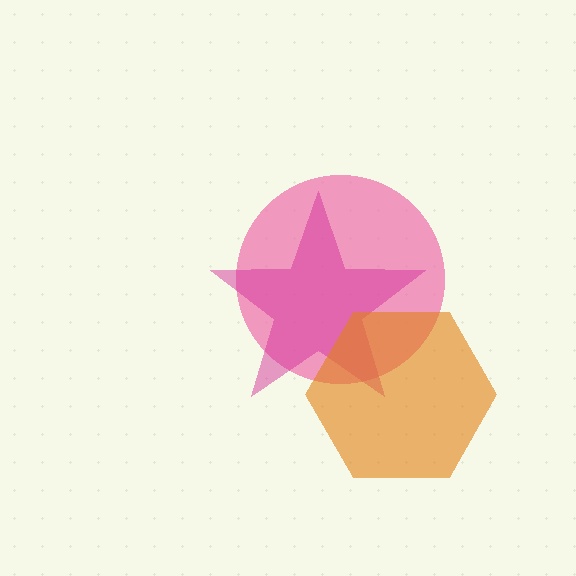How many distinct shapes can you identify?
There are 3 distinct shapes: a pink circle, a magenta star, an orange hexagon.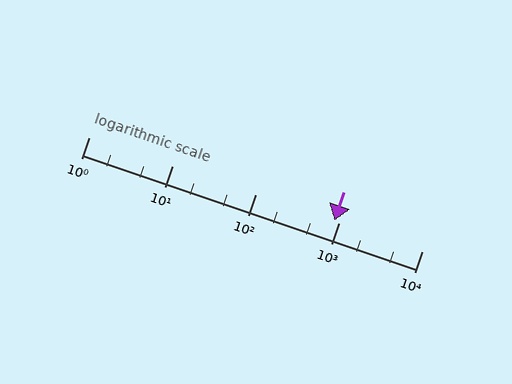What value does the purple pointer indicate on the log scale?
The pointer indicates approximately 880.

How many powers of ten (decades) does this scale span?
The scale spans 4 decades, from 1 to 10000.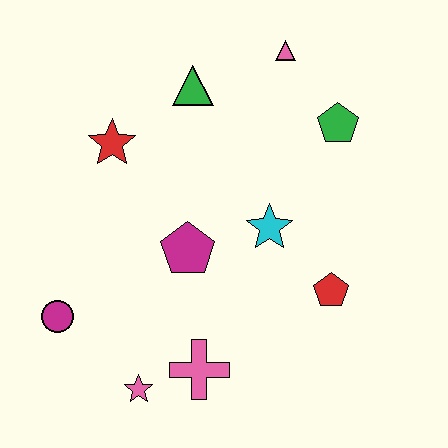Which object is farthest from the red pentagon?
The magenta circle is farthest from the red pentagon.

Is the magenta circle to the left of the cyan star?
Yes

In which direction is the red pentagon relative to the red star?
The red pentagon is to the right of the red star.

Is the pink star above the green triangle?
No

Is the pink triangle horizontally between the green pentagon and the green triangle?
Yes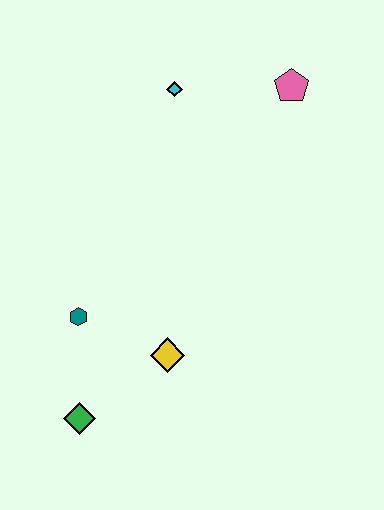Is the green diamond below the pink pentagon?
Yes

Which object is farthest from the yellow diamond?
The pink pentagon is farthest from the yellow diamond.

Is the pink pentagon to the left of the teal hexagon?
No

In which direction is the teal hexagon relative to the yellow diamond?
The teal hexagon is to the left of the yellow diamond.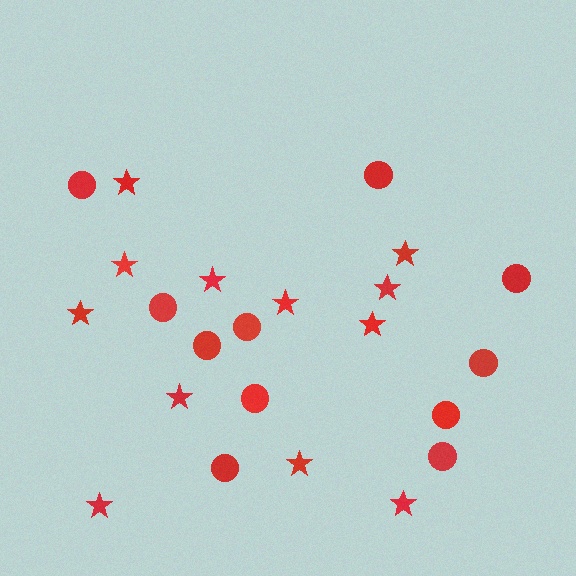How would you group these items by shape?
There are 2 groups: one group of circles (11) and one group of stars (12).